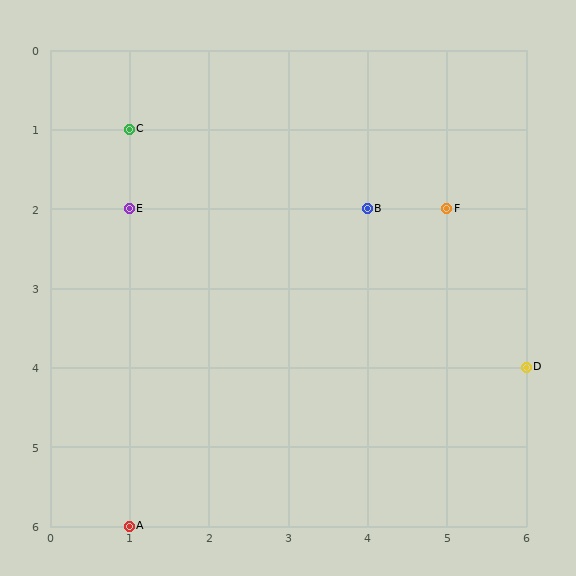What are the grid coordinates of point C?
Point C is at grid coordinates (1, 1).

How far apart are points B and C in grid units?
Points B and C are 3 columns and 1 row apart (about 3.2 grid units diagonally).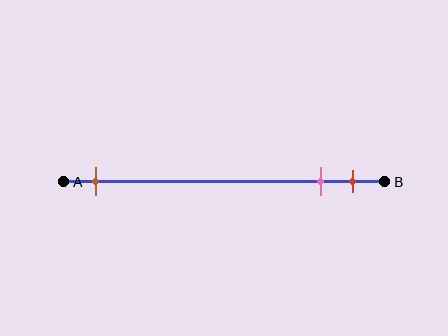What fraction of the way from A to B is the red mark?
The red mark is approximately 90% (0.9) of the way from A to B.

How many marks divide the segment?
There are 3 marks dividing the segment.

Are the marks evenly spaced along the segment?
No, the marks are not evenly spaced.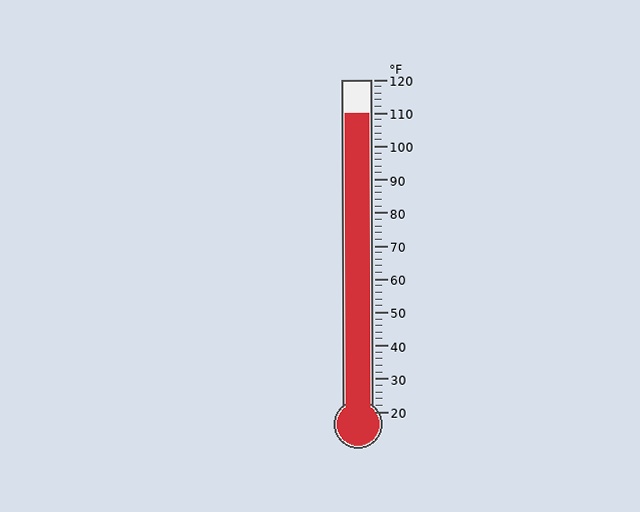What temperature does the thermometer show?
The thermometer shows approximately 110°F.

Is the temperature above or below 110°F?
The temperature is at 110°F.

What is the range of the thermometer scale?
The thermometer scale ranges from 20°F to 120°F.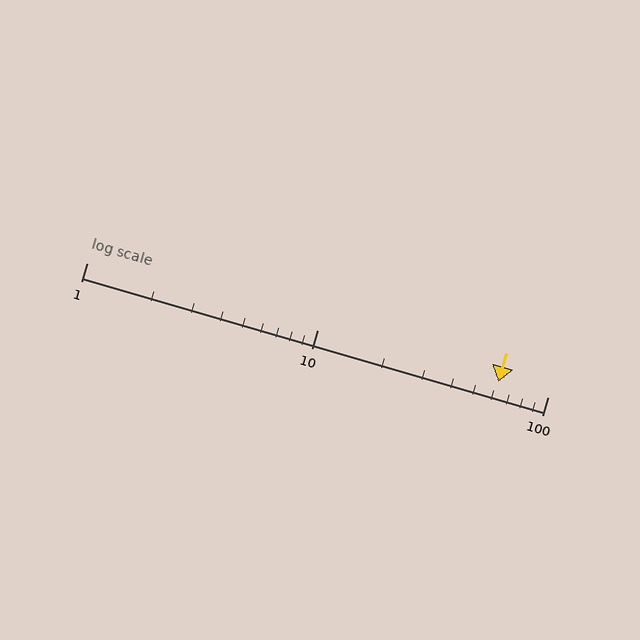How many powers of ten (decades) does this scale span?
The scale spans 2 decades, from 1 to 100.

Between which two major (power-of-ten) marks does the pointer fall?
The pointer is between 10 and 100.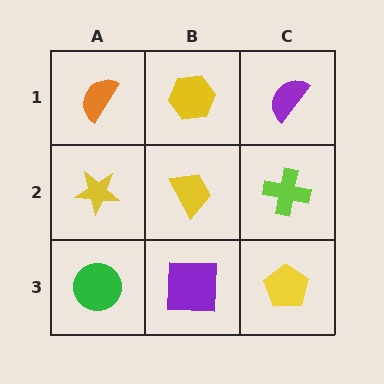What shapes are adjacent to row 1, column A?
A yellow star (row 2, column A), a yellow hexagon (row 1, column B).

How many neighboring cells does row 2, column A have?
3.